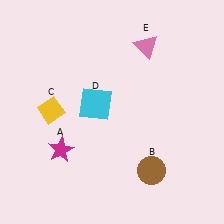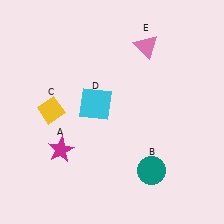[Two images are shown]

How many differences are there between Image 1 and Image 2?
There is 1 difference between the two images.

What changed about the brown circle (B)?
In Image 1, B is brown. In Image 2, it changed to teal.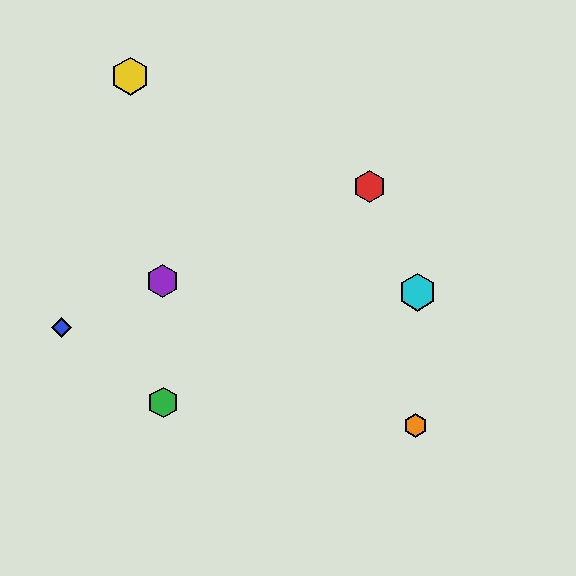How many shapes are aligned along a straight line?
3 shapes (the red hexagon, the blue diamond, the purple hexagon) are aligned along a straight line.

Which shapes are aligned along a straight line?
The red hexagon, the blue diamond, the purple hexagon are aligned along a straight line.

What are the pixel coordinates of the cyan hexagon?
The cyan hexagon is at (417, 292).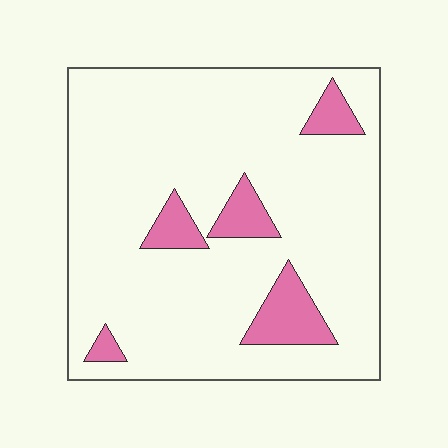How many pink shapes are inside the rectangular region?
5.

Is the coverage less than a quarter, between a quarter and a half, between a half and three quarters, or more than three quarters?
Less than a quarter.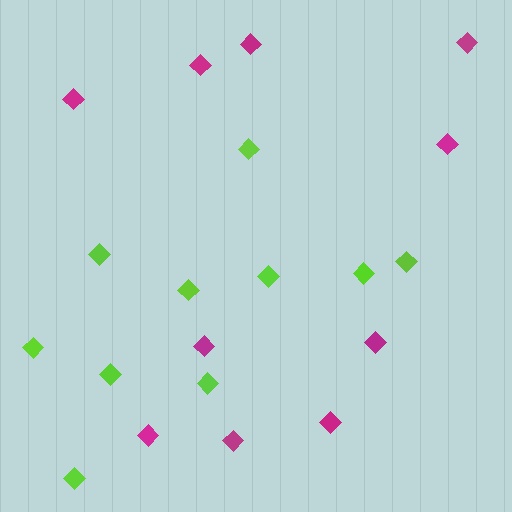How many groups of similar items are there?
There are 2 groups: one group of lime diamonds (10) and one group of magenta diamonds (10).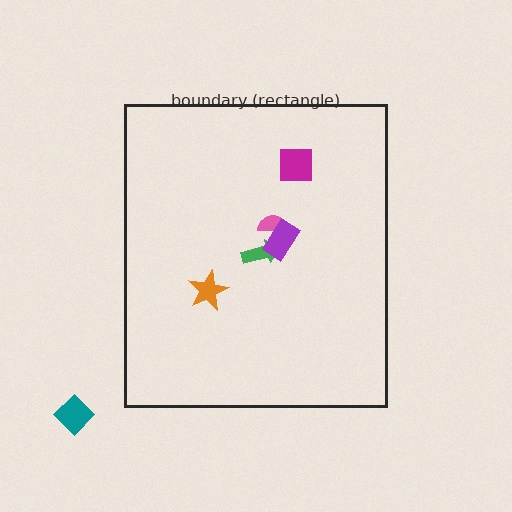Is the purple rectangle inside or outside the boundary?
Inside.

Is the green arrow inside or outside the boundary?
Inside.